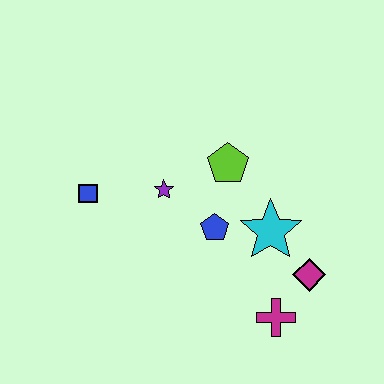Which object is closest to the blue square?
The purple star is closest to the blue square.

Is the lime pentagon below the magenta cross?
No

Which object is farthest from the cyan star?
The blue square is farthest from the cyan star.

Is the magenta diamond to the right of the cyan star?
Yes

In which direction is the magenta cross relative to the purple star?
The magenta cross is below the purple star.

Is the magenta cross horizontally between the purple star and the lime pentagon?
No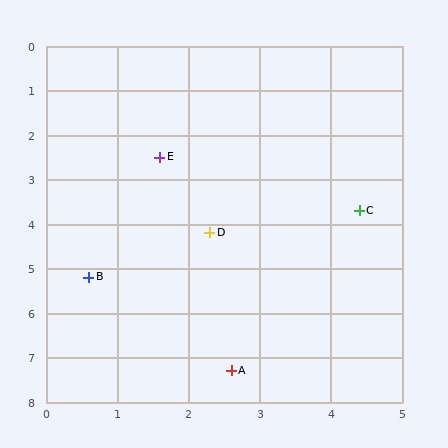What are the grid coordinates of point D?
Point D is at approximately (2.3, 4.2).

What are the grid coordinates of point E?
Point E is at approximately (1.6, 2.5).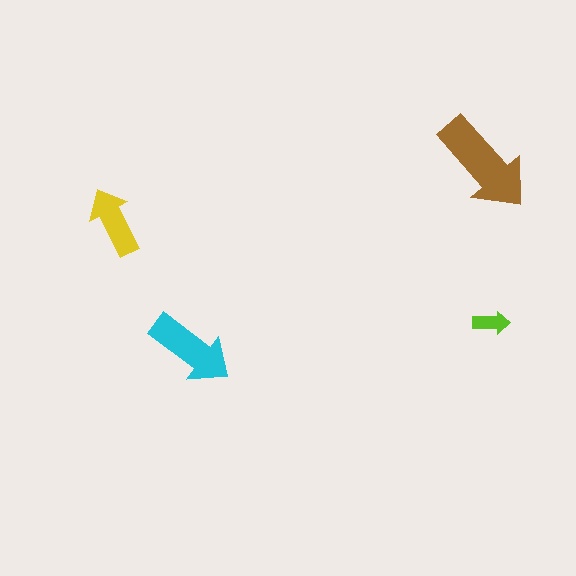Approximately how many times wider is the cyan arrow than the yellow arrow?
About 1.5 times wider.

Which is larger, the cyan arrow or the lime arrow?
The cyan one.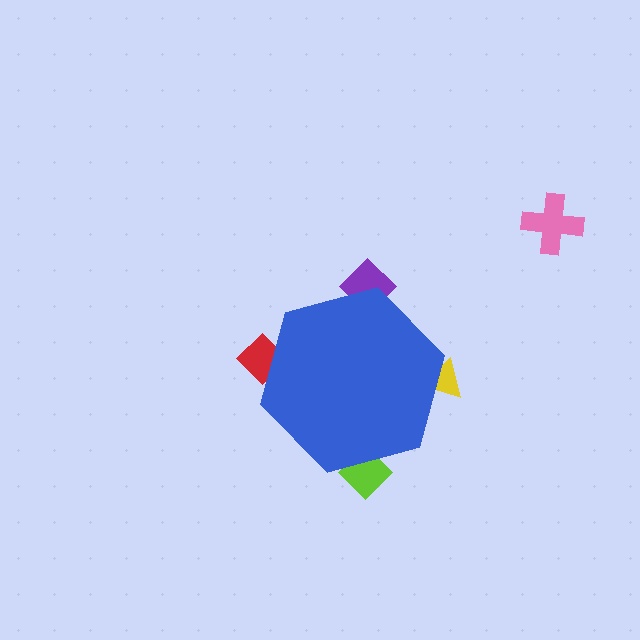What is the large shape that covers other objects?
A blue hexagon.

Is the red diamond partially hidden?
Yes, the red diamond is partially hidden behind the blue hexagon.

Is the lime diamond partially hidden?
Yes, the lime diamond is partially hidden behind the blue hexagon.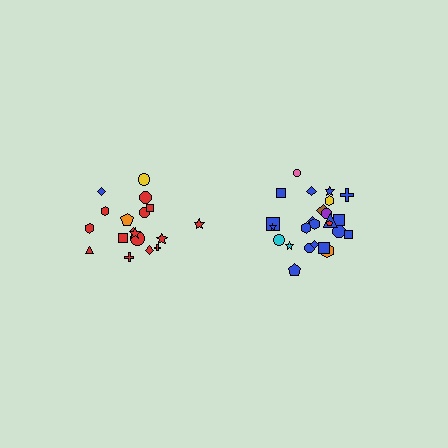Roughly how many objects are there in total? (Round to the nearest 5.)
Roughly 45 objects in total.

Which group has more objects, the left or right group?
The right group.